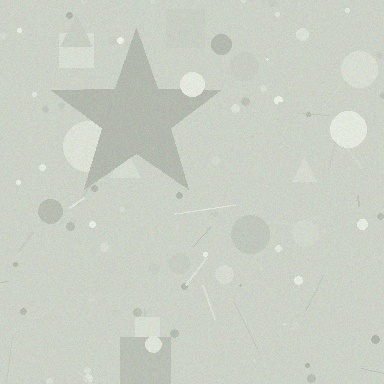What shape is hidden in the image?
A star is hidden in the image.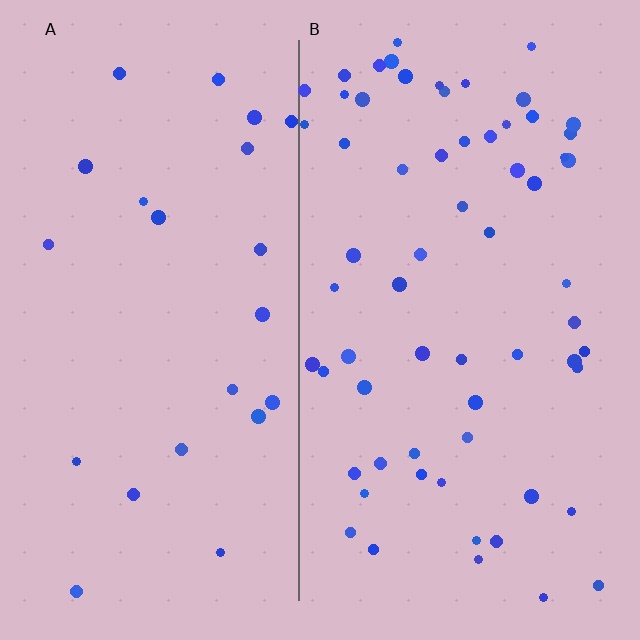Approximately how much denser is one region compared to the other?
Approximately 2.8× — region B over region A.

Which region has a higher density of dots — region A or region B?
B (the right).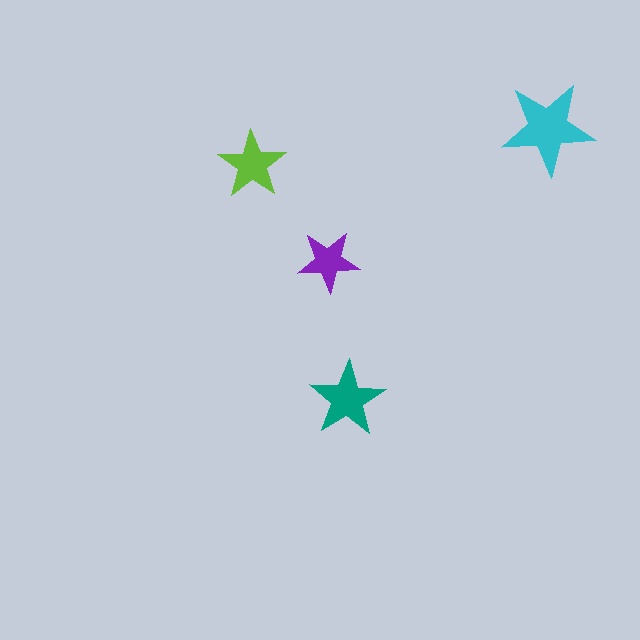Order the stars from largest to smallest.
the cyan one, the teal one, the lime one, the purple one.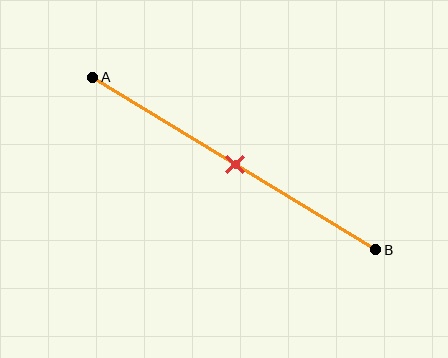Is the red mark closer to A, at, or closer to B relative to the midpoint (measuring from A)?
The red mark is approximately at the midpoint of segment AB.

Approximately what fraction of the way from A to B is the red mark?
The red mark is approximately 50% of the way from A to B.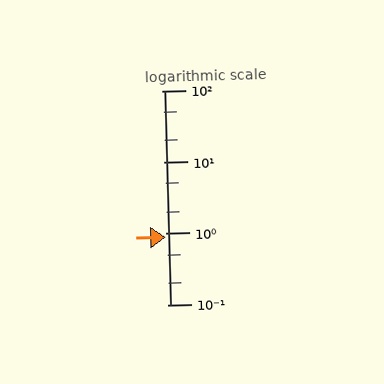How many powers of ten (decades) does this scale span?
The scale spans 3 decades, from 0.1 to 100.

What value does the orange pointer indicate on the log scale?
The pointer indicates approximately 0.87.